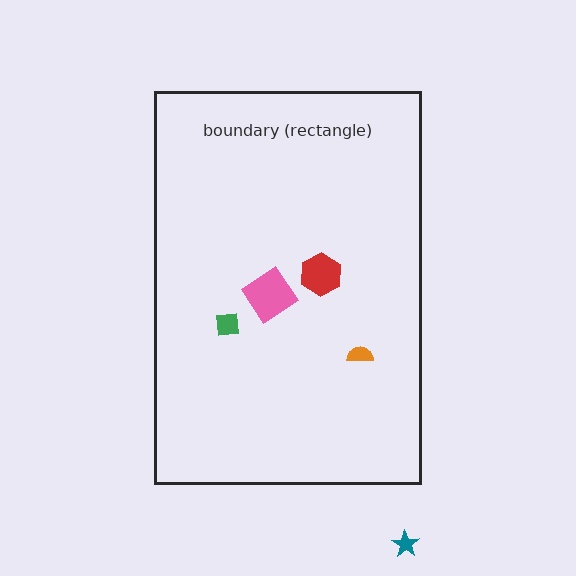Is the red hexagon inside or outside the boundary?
Inside.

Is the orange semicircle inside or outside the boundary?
Inside.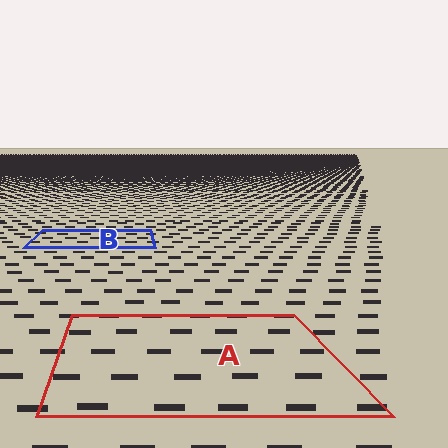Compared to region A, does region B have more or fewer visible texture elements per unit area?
Region B has more texture elements per unit area — they are packed more densely because it is farther away.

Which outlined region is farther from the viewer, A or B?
Region B is farther from the viewer — the texture elements inside it appear smaller and more densely packed.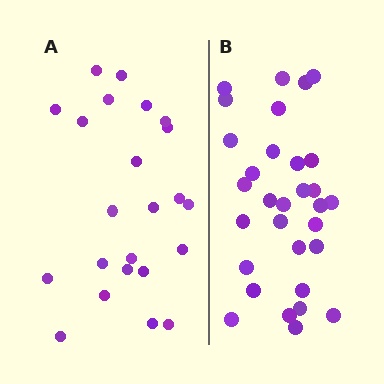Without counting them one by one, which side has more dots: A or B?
Region B (the right region) has more dots.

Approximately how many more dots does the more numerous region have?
Region B has roughly 8 or so more dots than region A.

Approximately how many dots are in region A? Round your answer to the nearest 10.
About 20 dots. (The exact count is 23, which rounds to 20.)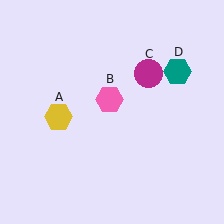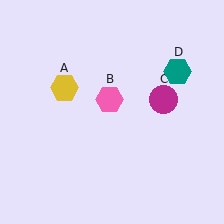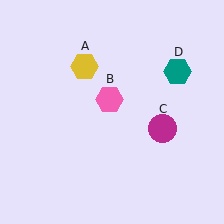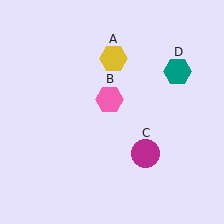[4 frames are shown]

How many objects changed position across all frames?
2 objects changed position: yellow hexagon (object A), magenta circle (object C).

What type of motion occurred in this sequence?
The yellow hexagon (object A), magenta circle (object C) rotated clockwise around the center of the scene.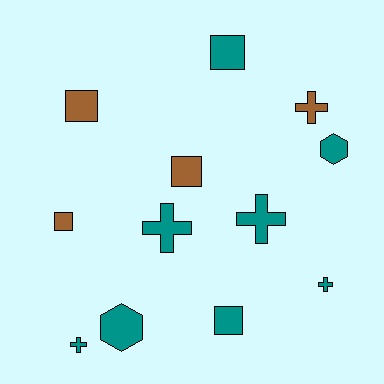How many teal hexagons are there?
There are 2 teal hexagons.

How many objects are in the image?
There are 12 objects.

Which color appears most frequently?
Teal, with 8 objects.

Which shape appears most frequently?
Cross, with 5 objects.